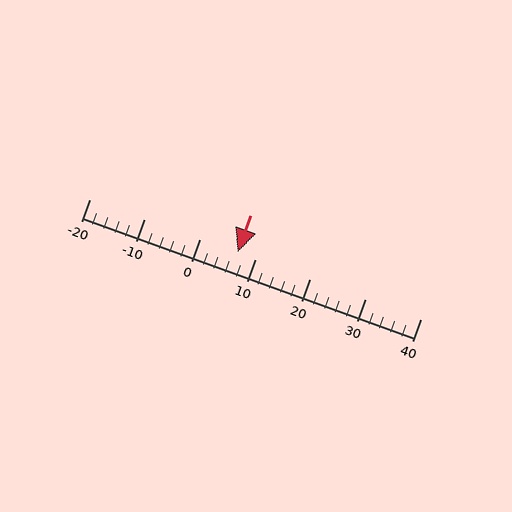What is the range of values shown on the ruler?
The ruler shows values from -20 to 40.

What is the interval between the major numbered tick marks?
The major tick marks are spaced 10 units apart.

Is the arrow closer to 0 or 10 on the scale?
The arrow is closer to 10.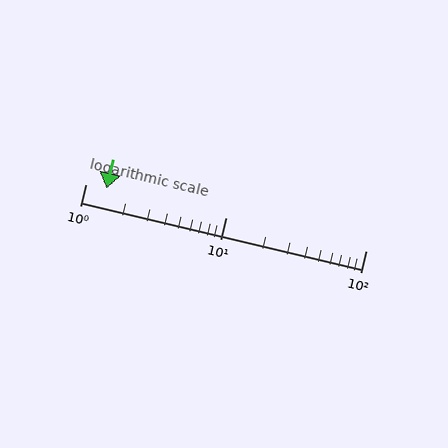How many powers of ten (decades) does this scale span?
The scale spans 2 decades, from 1 to 100.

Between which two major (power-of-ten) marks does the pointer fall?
The pointer is between 1 and 10.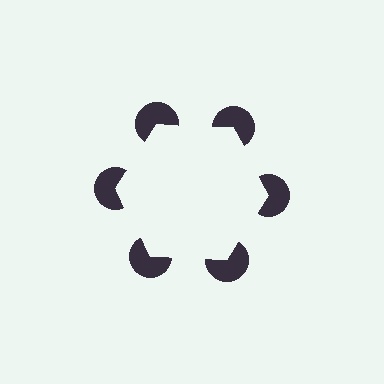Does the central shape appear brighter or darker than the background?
It typically appears slightly brighter than the background, even though no actual brightness change is drawn.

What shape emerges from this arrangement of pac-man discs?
An illusory hexagon — its edges are inferred from the aligned wedge cuts in the pac-man discs, not physically drawn.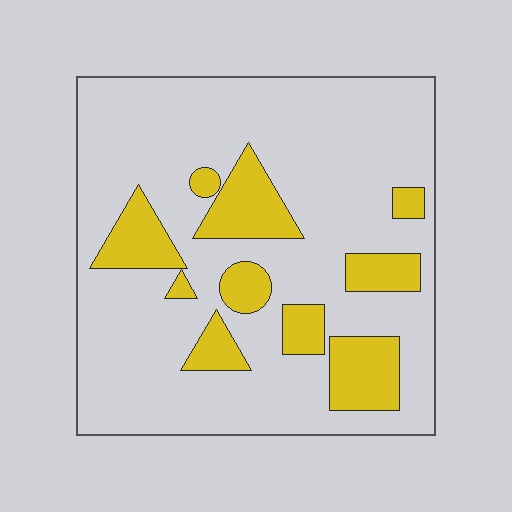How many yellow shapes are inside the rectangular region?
10.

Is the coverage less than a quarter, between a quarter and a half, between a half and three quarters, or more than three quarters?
Less than a quarter.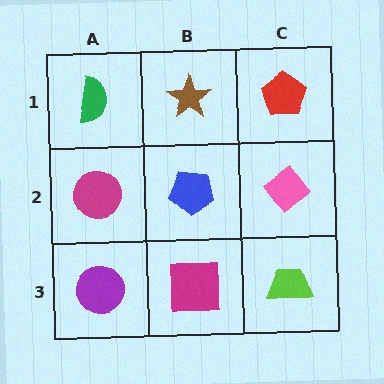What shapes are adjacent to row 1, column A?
A magenta circle (row 2, column A), a brown star (row 1, column B).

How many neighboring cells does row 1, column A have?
2.